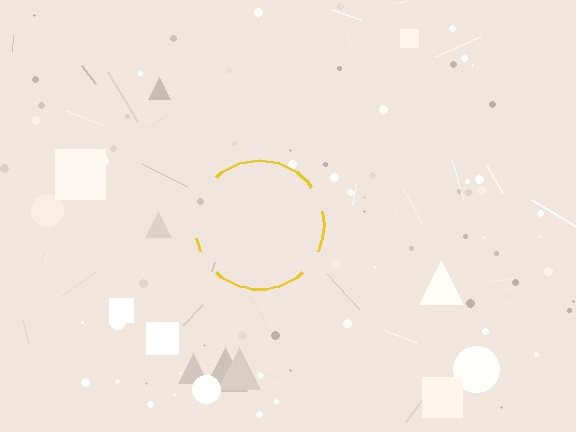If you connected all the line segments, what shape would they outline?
They would outline a circle.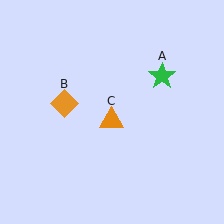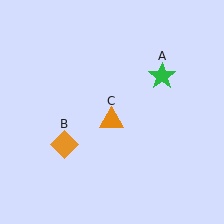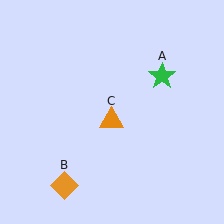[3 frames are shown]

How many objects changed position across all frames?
1 object changed position: orange diamond (object B).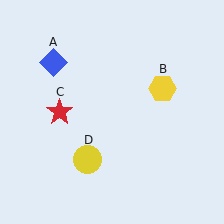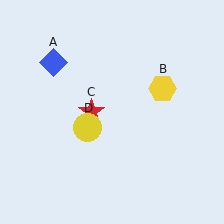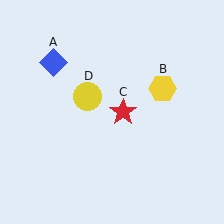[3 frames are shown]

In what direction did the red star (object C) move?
The red star (object C) moved right.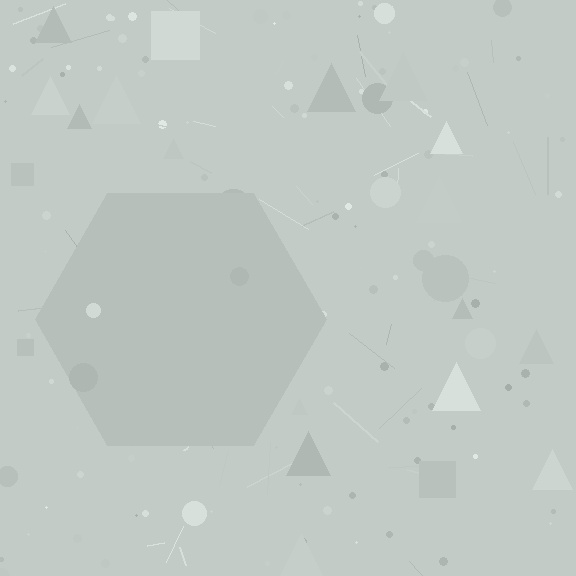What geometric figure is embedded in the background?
A hexagon is embedded in the background.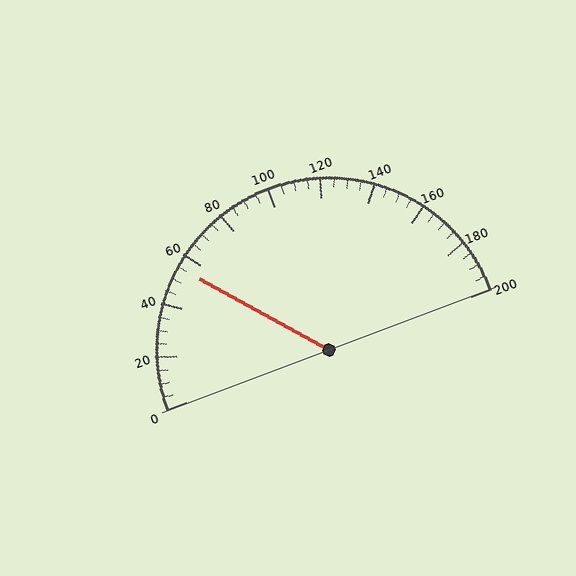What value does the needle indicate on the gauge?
The needle indicates approximately 55.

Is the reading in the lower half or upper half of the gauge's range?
The reading is in the lower half of the range (0 to 200).